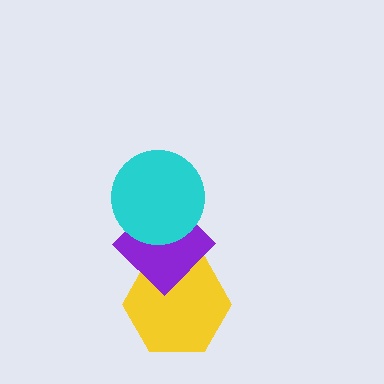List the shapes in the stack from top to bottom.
From top to bottom: the cyan circle, the purple diamond, the yellow hexagon.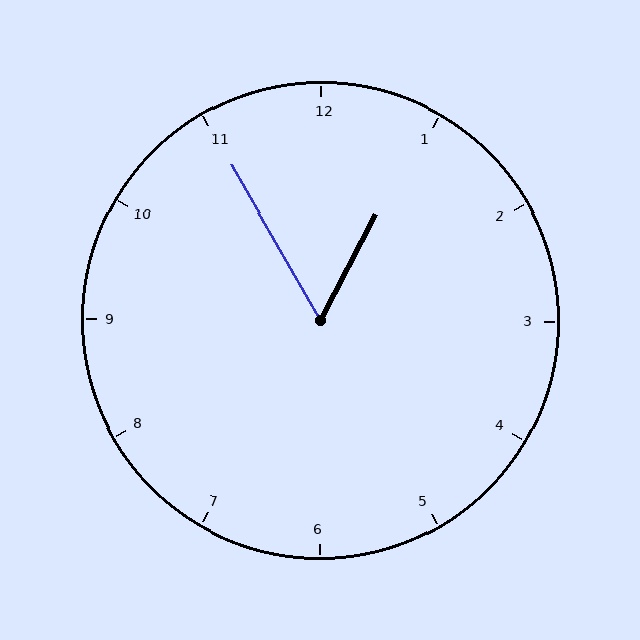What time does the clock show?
12:55.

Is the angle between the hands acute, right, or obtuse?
It is acute.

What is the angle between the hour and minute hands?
Approximately 58 degrees.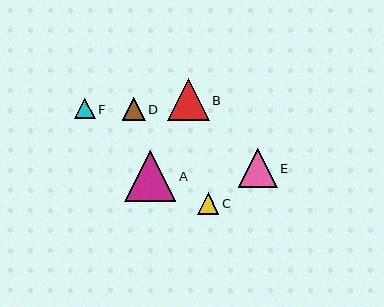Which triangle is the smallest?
Triangle F is the smallest with a size of approximately 20 pixels.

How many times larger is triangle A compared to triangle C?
Triangle A is approximately 2.4 times the size of triangle C.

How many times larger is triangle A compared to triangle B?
Triangle A is approximately 1.2 times the size of triangle B.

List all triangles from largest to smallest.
From largest to smallest: A, B, E, D, C, F.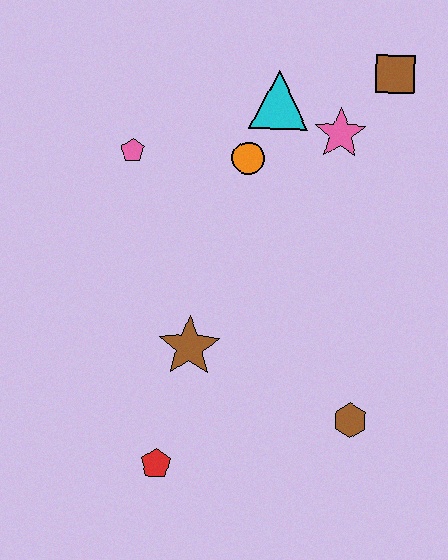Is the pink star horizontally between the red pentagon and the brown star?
No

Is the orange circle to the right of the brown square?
No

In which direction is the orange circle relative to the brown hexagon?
The orange circle is above the brown hexagon.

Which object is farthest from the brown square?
The red pentagon is farthest from the brown square.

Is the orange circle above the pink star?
No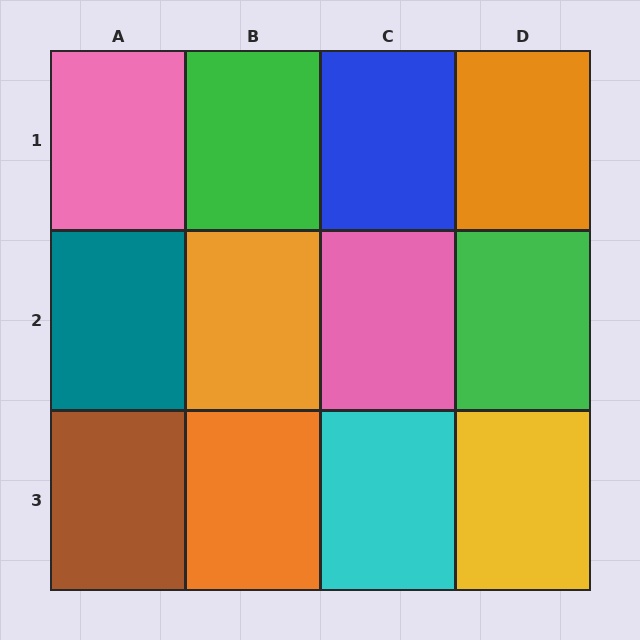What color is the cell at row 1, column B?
Green.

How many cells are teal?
1 cell is teal.